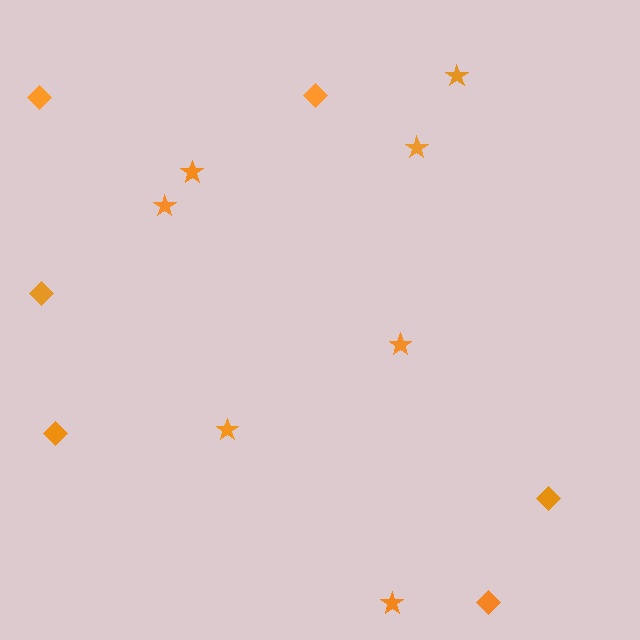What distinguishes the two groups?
There are 2 groups: one group of diamonds (6) and one group of stars (7).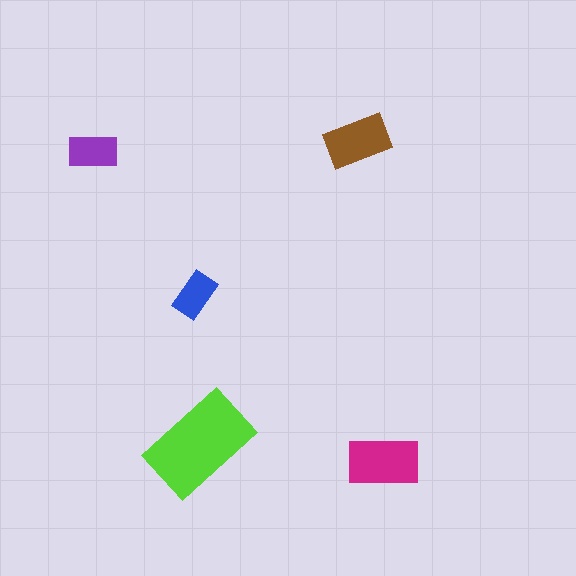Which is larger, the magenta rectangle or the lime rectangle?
The lime one.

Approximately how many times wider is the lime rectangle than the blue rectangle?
About 2.5 times wider.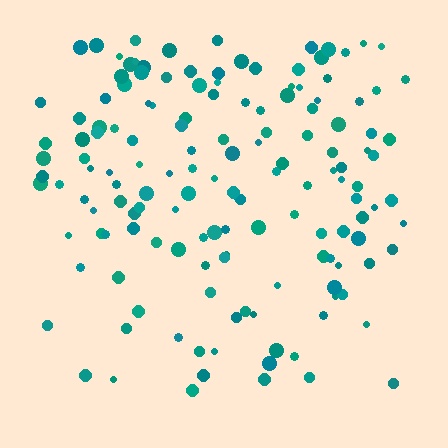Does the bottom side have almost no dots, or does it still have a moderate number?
Still a moderate number, just noticeably fewer than the top.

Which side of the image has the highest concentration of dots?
The top.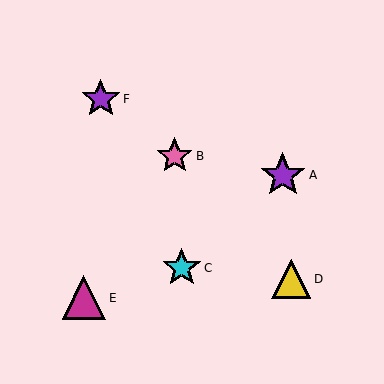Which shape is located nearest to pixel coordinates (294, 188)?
The purple star (labeled A) at (283, 175) is nearest to that location.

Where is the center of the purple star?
The center of the purple star is at (283, 175).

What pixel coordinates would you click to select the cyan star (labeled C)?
Click at (182, 268) to select the cyan star C.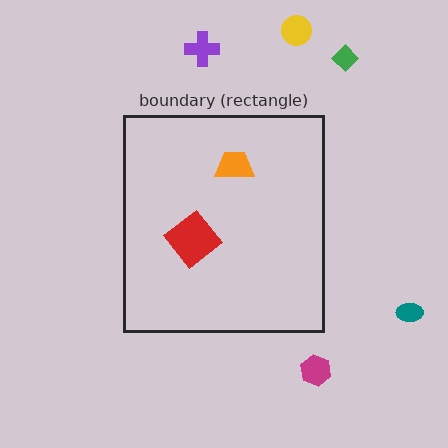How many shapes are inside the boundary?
2 inside, 5 outside.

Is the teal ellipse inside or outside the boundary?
Outside.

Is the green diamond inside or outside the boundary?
Outside.